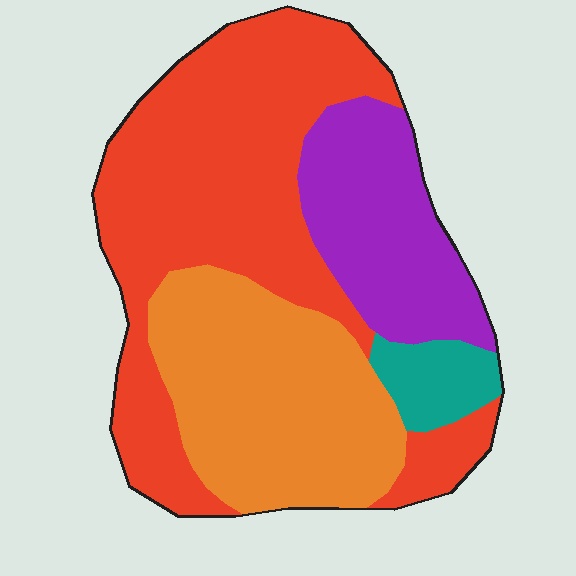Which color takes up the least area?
Teal, at roughly 5%.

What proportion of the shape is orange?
Orange takes up between a quarter and a half of the shape.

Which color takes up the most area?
Red, at roughly 45%.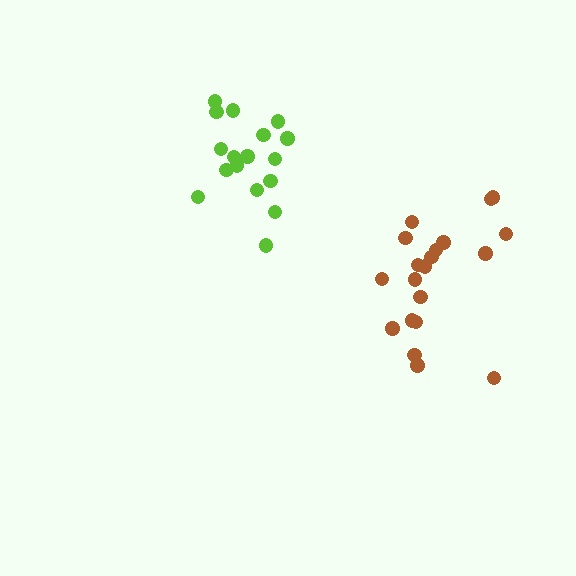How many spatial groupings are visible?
There are 2 spatial groupings.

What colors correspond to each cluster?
The clusters are colored: lime, brown.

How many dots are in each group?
Group 1: 17 dots, Group 2: 20 dots (37 total).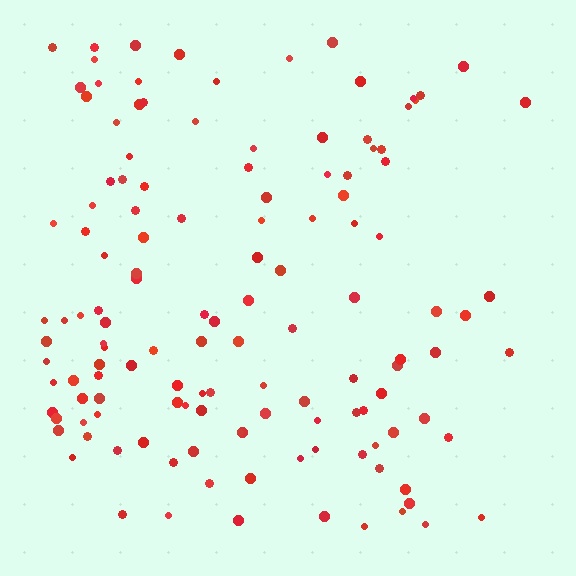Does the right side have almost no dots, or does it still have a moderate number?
Still a moderate number, just noticeably fewer than the left.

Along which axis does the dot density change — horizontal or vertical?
Horizontal.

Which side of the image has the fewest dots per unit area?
The right.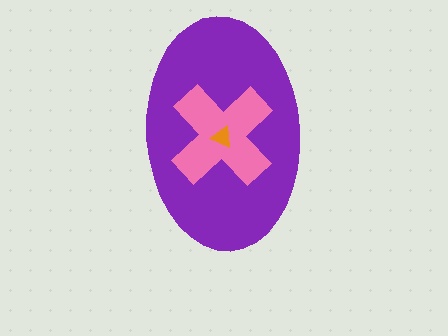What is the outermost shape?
The purple ellipse.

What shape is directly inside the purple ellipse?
The pink cross.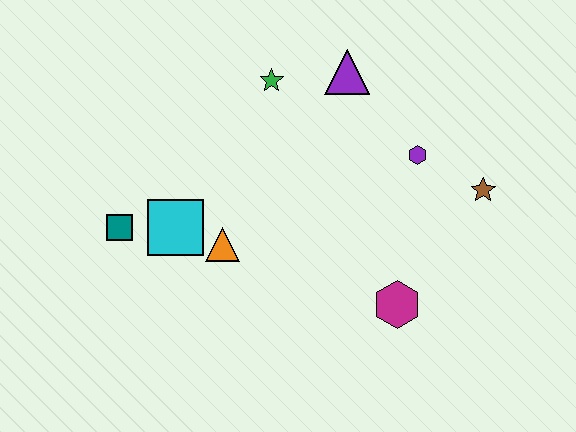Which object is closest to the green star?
The purple triangle is closest to the green star.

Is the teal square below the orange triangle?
No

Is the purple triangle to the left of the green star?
No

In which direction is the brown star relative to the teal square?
The brown star is to the right of the teal square.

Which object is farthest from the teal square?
The brown star is farthest from the teal square.